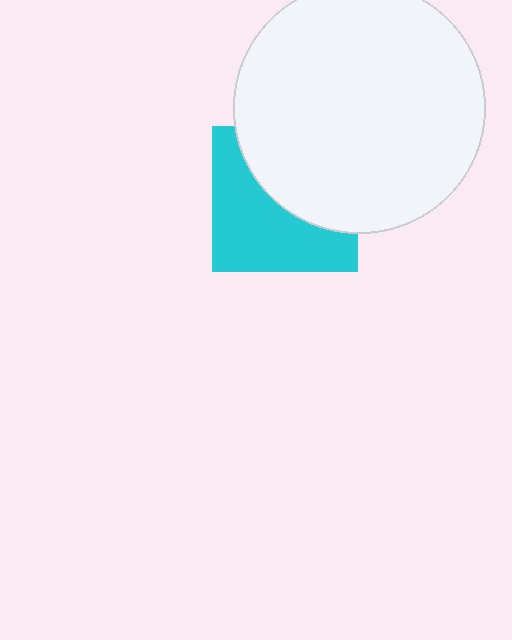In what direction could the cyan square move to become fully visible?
The cyan square could move down. That would shift it out from behind the white circle entirely.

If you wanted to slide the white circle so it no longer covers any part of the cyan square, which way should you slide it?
Slide it up — that is the most direct way to separate the two shapes.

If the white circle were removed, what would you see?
You would see the complete cyan square.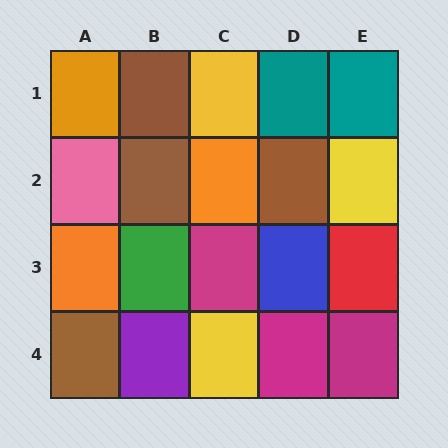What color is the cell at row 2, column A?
Pink.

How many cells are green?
1 cell is green.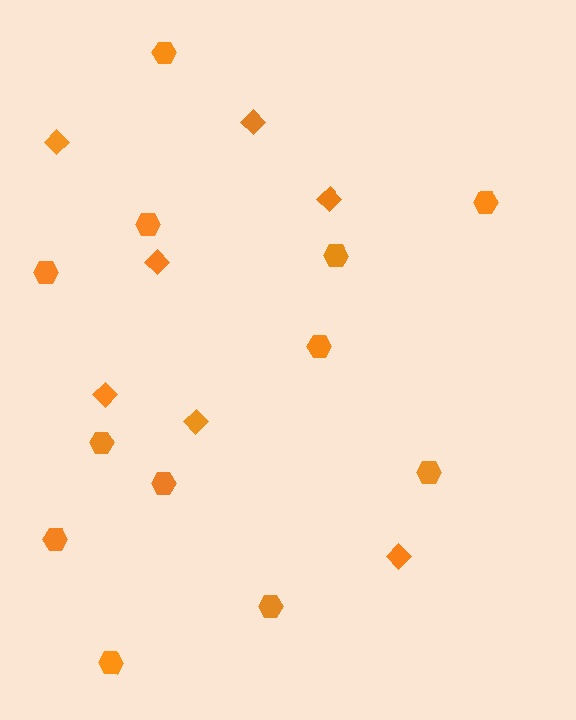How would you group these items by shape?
There are 2 groups: one group of hexagons (12) and one group of diamonds (7).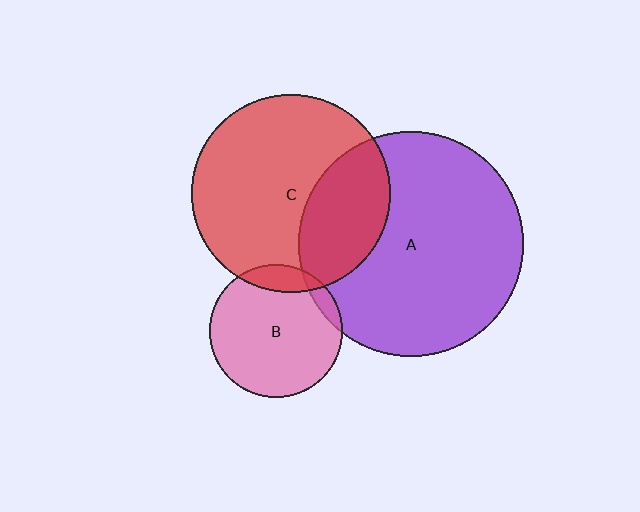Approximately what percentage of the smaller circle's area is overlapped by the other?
Approximately 5%.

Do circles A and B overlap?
Yes.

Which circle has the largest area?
Circle A (purple).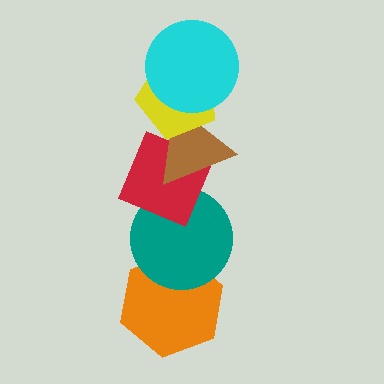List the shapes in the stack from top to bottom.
From top to bottom: the cyan circle, the yellow pentagon, the brown triangle, the red diamond, the teal circle, the orange hexagon.